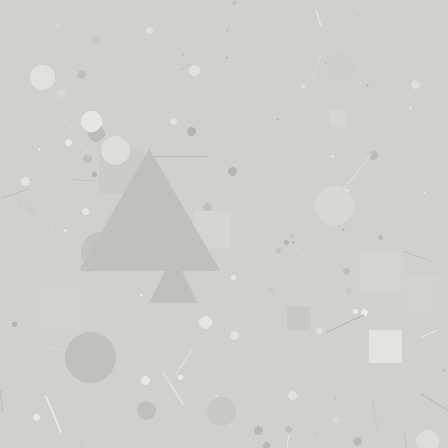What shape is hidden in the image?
A triangle is hidden in the image.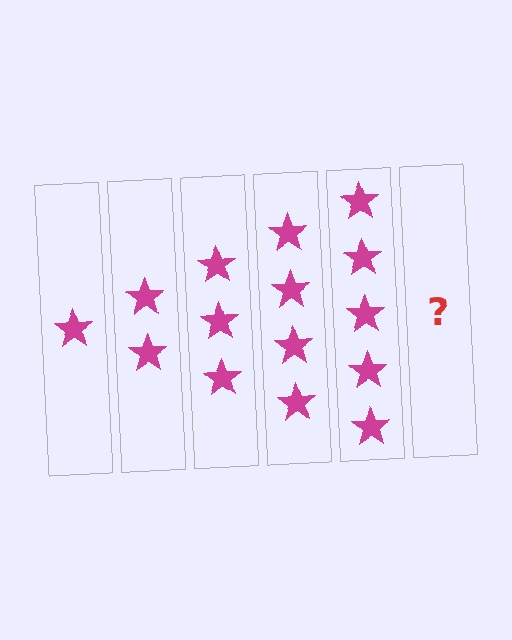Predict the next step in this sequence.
The next step is 6 stars.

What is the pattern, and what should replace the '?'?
The pattern is that each step adds one more star. The '?' should be 6 stars.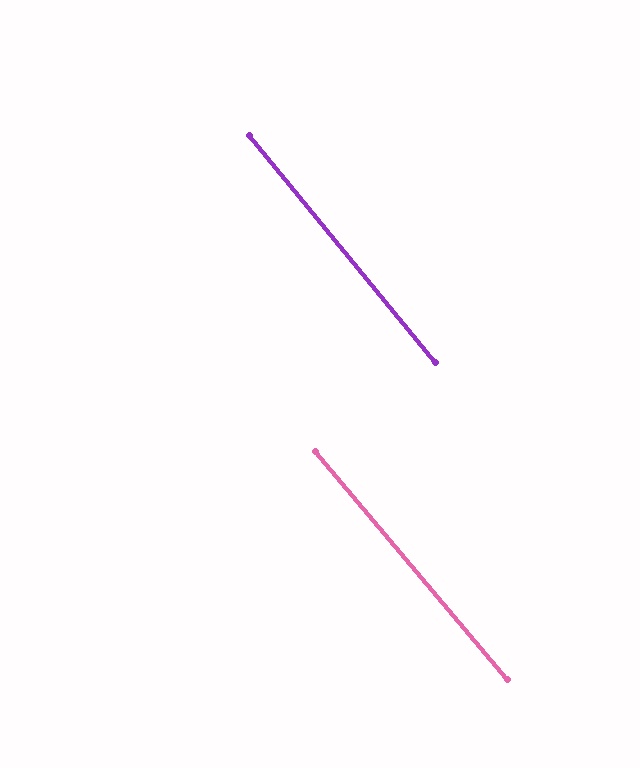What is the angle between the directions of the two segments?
Approximately 1 degree.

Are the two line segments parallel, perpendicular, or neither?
Parallel — their directions differ by only 0.9°.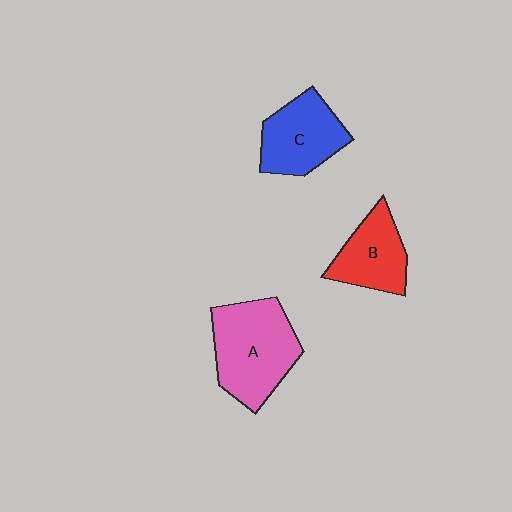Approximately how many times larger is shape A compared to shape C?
Approximately 1.3 times.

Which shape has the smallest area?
Shape B (red).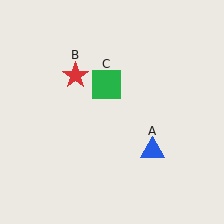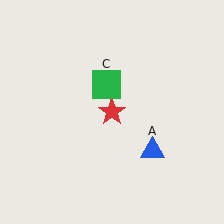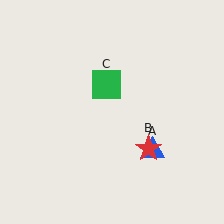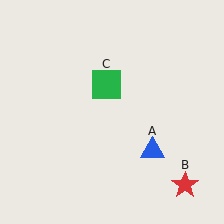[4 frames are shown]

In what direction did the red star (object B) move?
The red star (object B) moved down and to the right.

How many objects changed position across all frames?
1 object changed position: red star (object B).